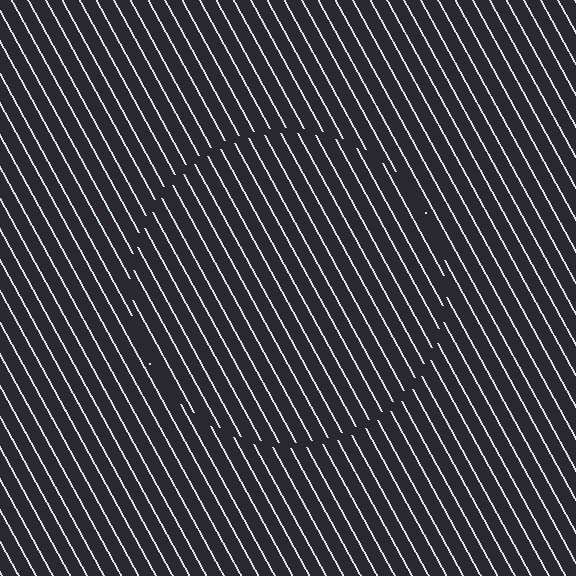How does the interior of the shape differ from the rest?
The interior of the shape contains the same grating, shifted by half a period — the contour is defined by the phase discontinuity where line-ends from the inner and outer gratings abut.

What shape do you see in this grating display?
An illusory circle. The interior of the shape contains the same grating, shifted by half a period — the contour is defined by the phase discontinuity where line-ends from the inner and outer gratings abut.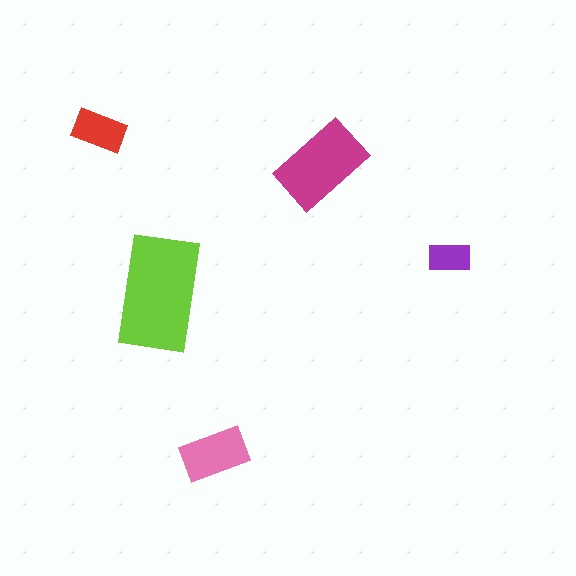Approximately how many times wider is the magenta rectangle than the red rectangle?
About 1.5 times wider.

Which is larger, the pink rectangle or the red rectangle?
The pink one.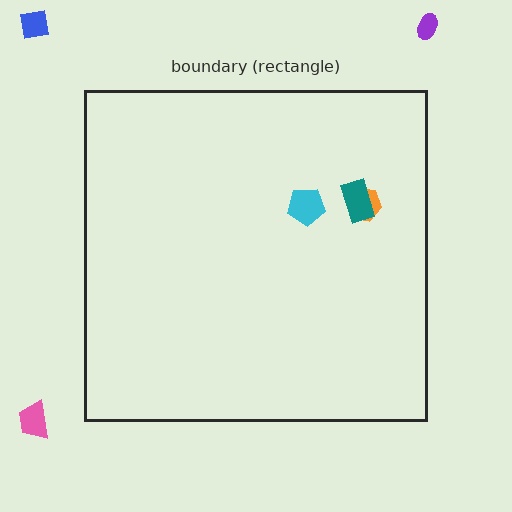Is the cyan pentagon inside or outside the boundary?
Inside.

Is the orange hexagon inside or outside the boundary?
Inside.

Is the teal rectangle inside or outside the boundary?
Inside.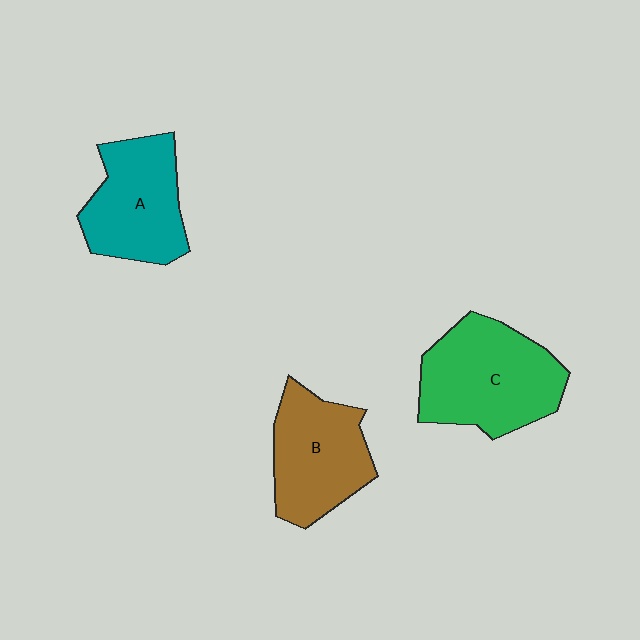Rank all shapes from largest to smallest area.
From largest to smallest: C (green), B (brown), A (teal).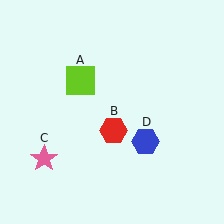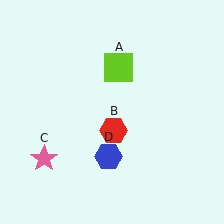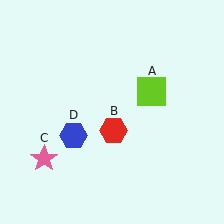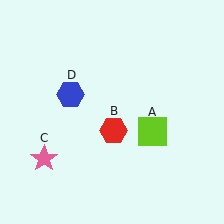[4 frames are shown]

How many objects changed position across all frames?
2 objects changed position: lime square (object A), blue hexagon (object D).